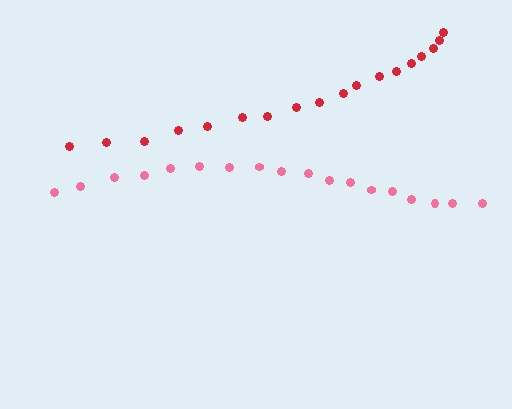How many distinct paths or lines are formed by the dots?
There are 2 distinct paths.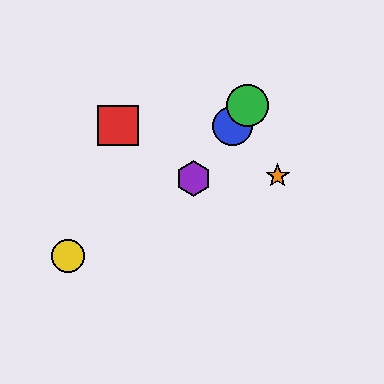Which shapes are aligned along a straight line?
The blue circle, the green circle, the purple hexagon are aligned along a straight line.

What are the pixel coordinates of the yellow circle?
The yellow circle is at (68, 256).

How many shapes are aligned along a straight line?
3 shapes (the blue circle, the green circle, the purple hexagon) are aligned along a straight line.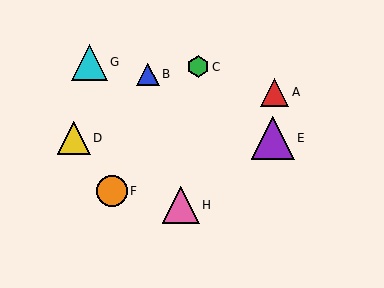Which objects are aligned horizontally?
Objects D, E are aligned horizontally.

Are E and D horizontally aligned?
Yes, both are at y≈138.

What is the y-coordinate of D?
Object D is at y≈138.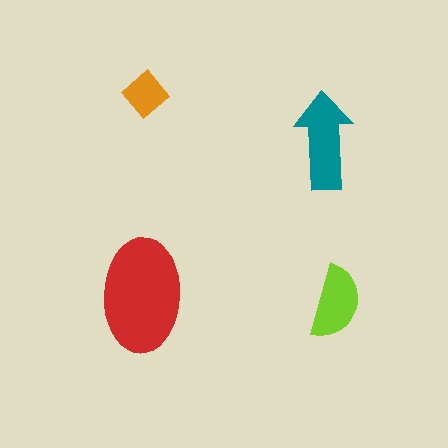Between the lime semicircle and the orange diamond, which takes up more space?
The lime semicircle.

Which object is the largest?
The red ellipse.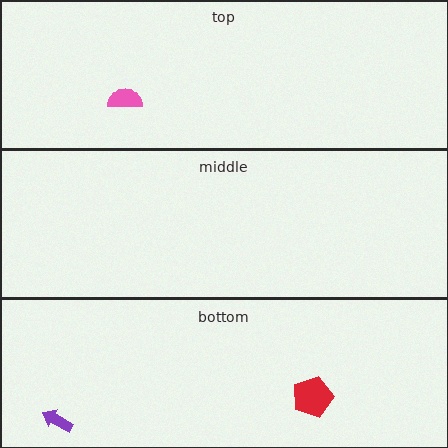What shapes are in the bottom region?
The red pentagon, the purple arrow.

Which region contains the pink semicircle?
The top region.